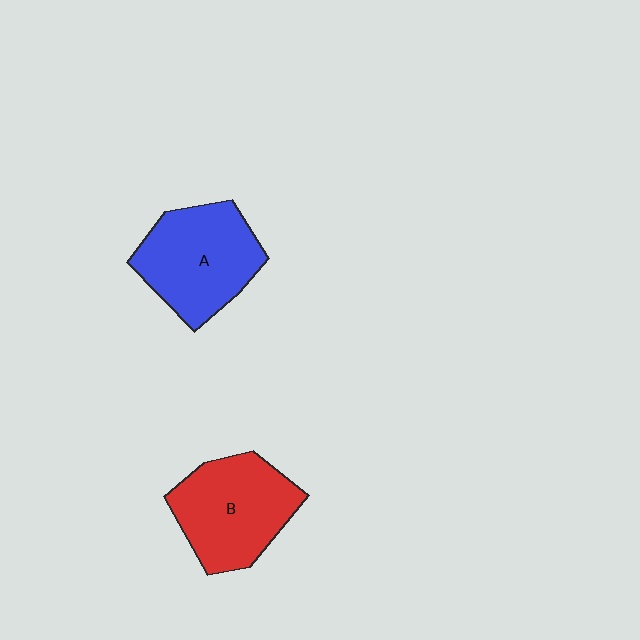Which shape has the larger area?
Shape A (blue).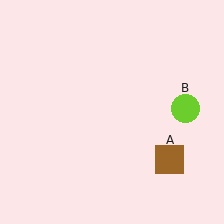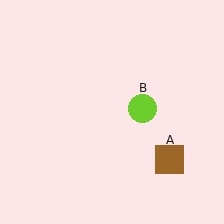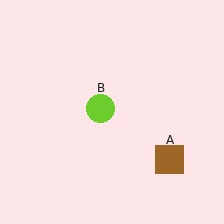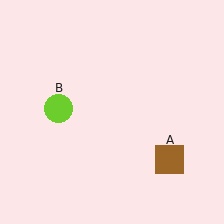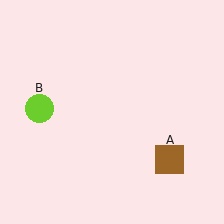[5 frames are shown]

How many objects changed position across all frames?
1 object changed position: lime circle (object B).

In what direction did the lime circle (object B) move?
The lime circle (object B) moved left.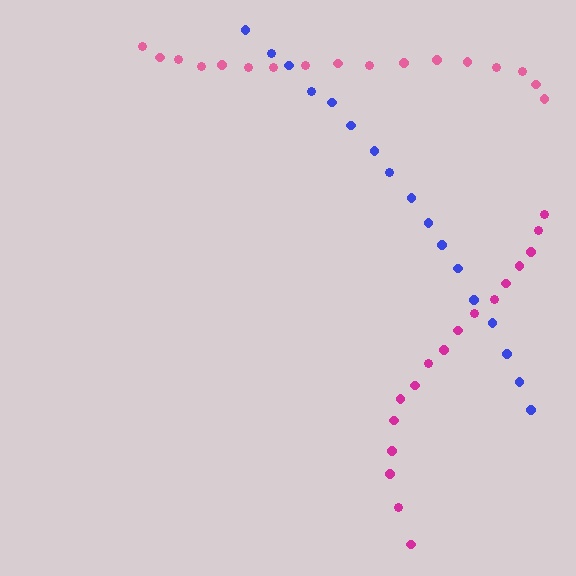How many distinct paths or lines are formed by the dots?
There are 3 distinct paths.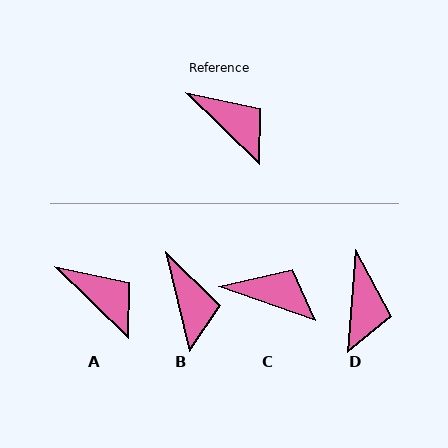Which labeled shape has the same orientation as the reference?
A.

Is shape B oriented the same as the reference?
No, it is off by about 32 degrees.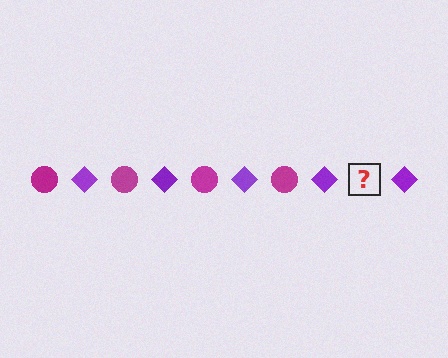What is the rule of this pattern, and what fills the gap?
The rule is that the pattern alternates between magenta circle and purple diamond. The gap should be filled with a magenta circle.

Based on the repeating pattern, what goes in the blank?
The blank should be a magenta circle.